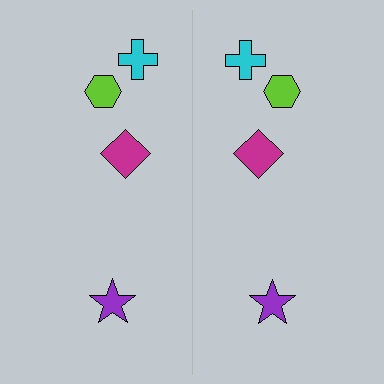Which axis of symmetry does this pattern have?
The pattern has a vertical axis of symmetry running through the center of the image.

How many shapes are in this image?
There are 8 shapes in this image.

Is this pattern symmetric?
Yes, this pattern has bilateral (reflection) symmetry.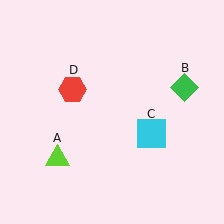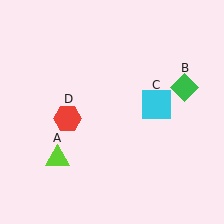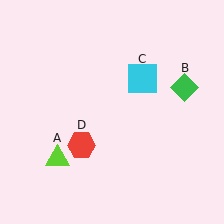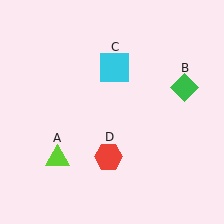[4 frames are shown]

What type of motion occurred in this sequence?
The cyan square (object C), red hexagon (object D) rotated counterclockwise around the center of the scene.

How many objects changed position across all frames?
2 objects changed position: cyan square (object C), red hexagon (object D).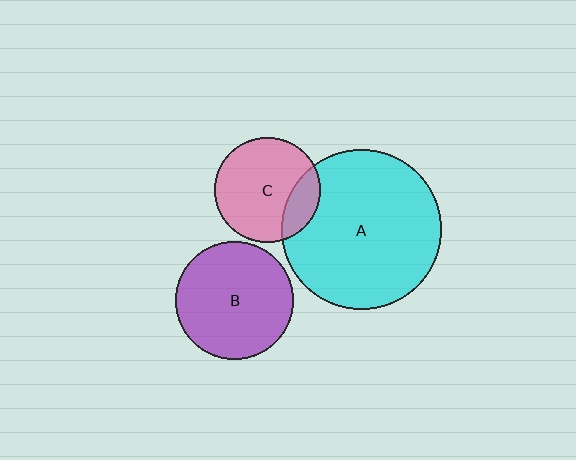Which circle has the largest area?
Circle A (cyan).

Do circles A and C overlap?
Yes.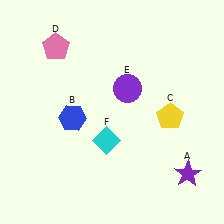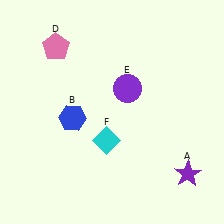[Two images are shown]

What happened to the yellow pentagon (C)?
The yellow pentagon (C) was removed in Image 2. It was in the bottom-right area of Image 1.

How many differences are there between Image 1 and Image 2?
There is 1 difference between the two images.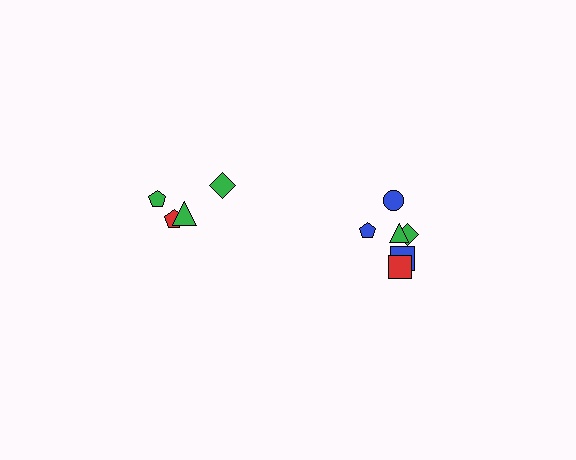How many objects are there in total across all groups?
There are 10 objects.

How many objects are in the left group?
There are 4 objects.